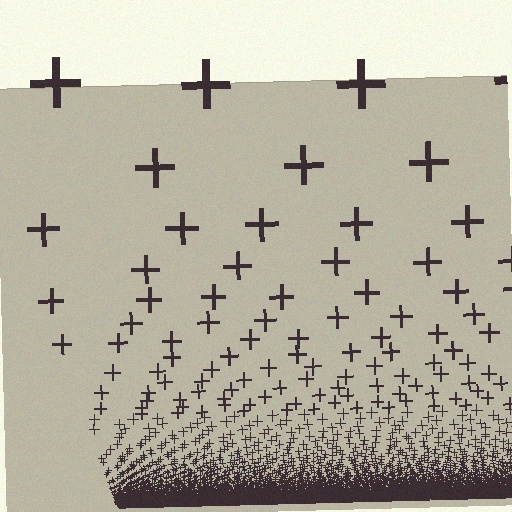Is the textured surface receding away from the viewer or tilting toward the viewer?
The surface appears to tilt toward the viewer. Texture elements get larger and sparser toward the top.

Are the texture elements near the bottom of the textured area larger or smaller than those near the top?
Smaller. The gradient is inverted — elements near the bottom are smaller and denser.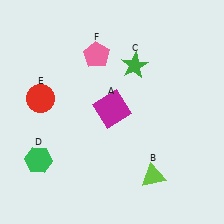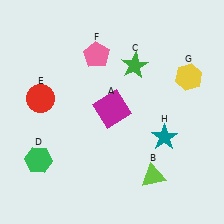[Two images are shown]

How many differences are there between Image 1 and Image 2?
There are 2 differences between the two images.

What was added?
A yellow hexagon (G), a teal star (H) were added in Image 2.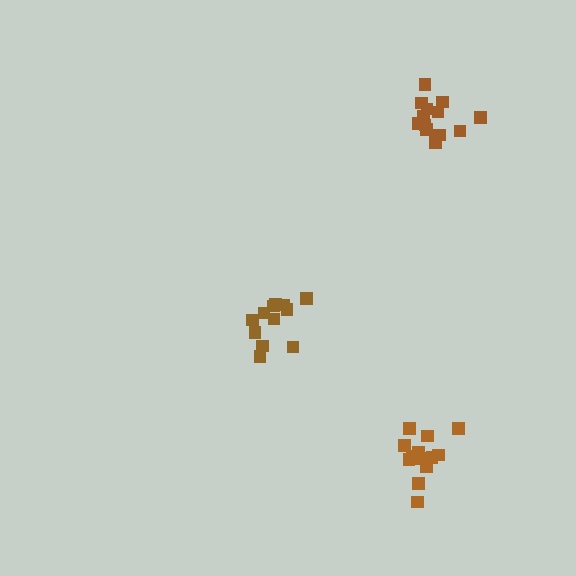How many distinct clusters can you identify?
There are 3 distinct clusters.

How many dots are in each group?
Group 1: 12 dots, Group 2: 13 dots, Group 3: 14 dots (39 total).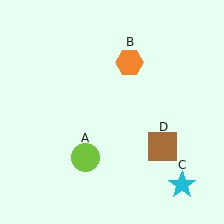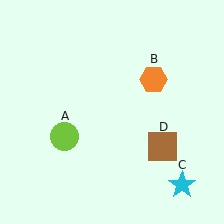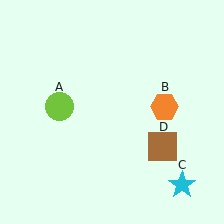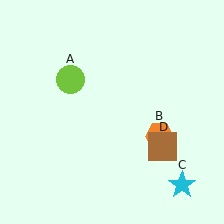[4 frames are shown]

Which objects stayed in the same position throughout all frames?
Cyan star (object C) and brown square (object D) remained stationary.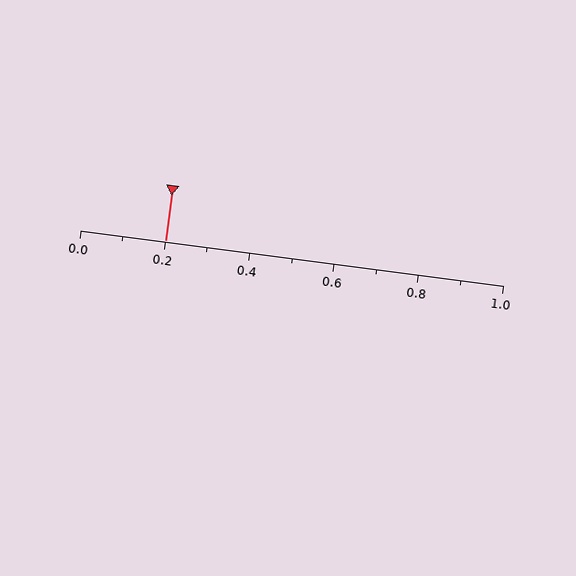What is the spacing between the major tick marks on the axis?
The major ticks are spaced 0.2 apart.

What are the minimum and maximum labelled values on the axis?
The axis runs from 0.0 to 1.0.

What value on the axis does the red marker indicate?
The marker indicates approximately 0.2.